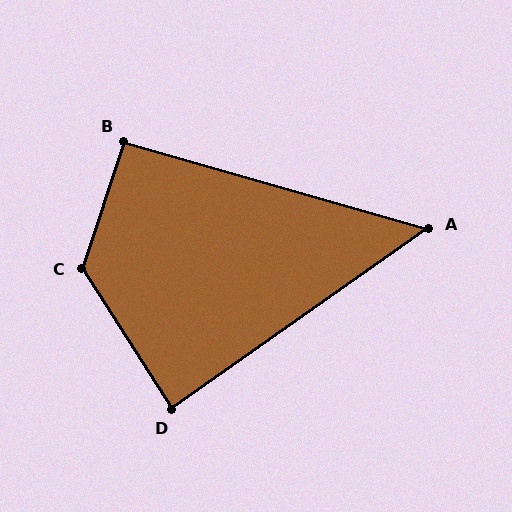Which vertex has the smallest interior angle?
A, at approximately 51 degrees.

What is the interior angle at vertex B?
Approximately 92 degrees (approximately right).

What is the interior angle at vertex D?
Approximately 88 degrees (approximately right).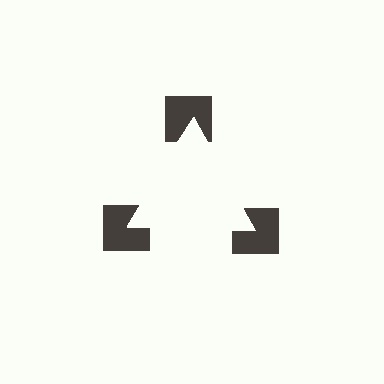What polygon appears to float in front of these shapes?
An illusory triangle — its edges are inferred from the aligned wedge cuts in the notched squares, not physically drawn.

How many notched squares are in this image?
There are 3 — one at each vertex of the illusory triangle.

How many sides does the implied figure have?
3 sides.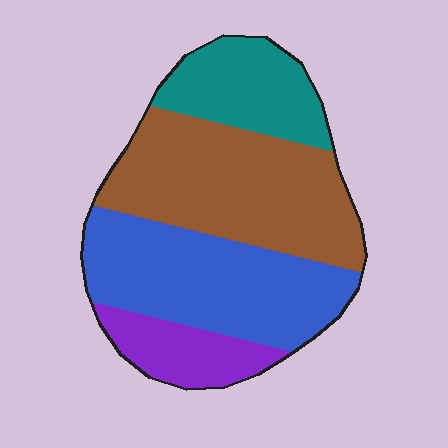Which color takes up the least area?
Purple, at roughly 10%.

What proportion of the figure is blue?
Blue takes up about one third (1/3) of the figure.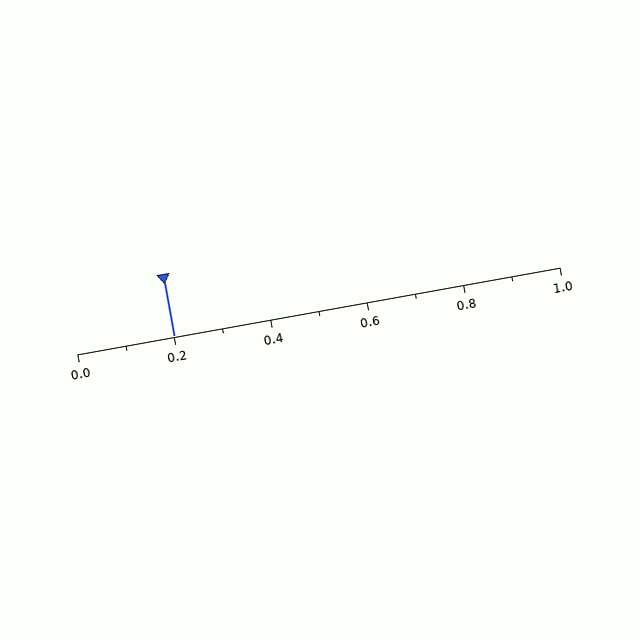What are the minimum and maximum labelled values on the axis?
The axis runs from 0.0 to 1.0.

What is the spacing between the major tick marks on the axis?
The major ticks are spaced 0.2 apart.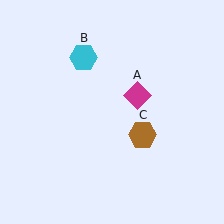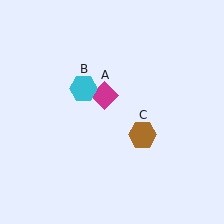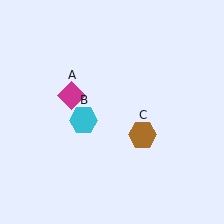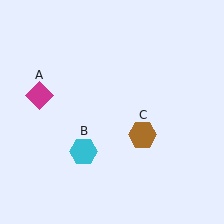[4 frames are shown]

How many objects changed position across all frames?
2 objects changed position: magenta diamond (object A), cyan hexagon (object B).